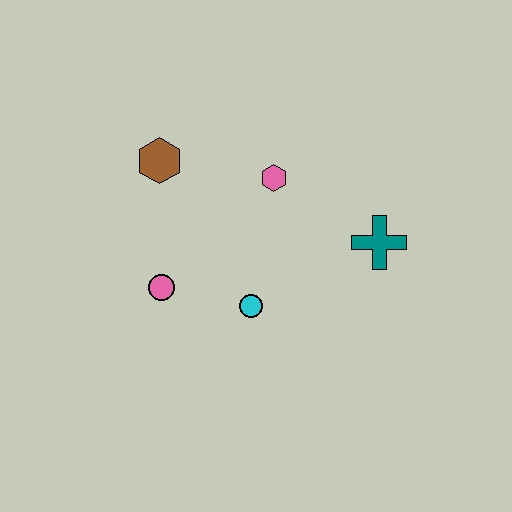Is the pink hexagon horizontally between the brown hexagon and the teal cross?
Yes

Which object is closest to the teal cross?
The pink hexagon is closest to the teal cross.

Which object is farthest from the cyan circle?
The brown hexagon is farthest from the cyan circle.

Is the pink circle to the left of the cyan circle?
Yes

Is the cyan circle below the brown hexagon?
Yes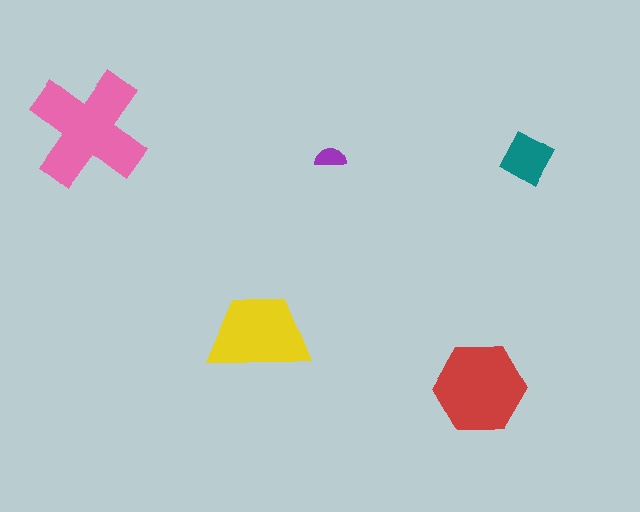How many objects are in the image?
There are 5 objects in the image.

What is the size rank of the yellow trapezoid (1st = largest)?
3rd.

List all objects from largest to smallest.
The pink cross, the red hexagon, the yellow trapezoid, the teal diamond, the purple semicircle.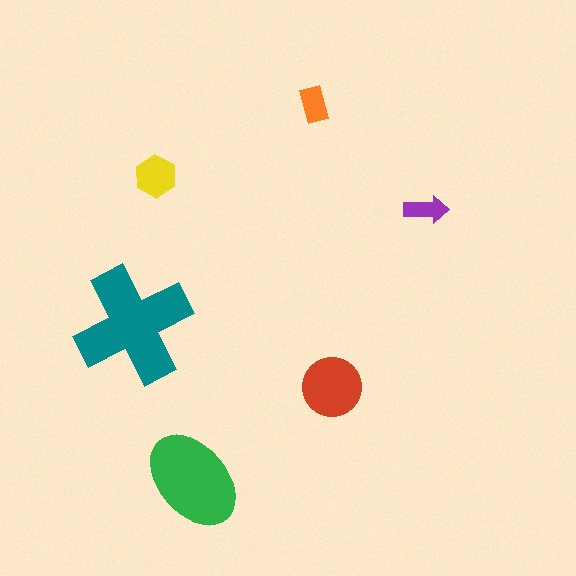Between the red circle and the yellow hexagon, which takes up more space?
The red circle.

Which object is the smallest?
The purple arrow.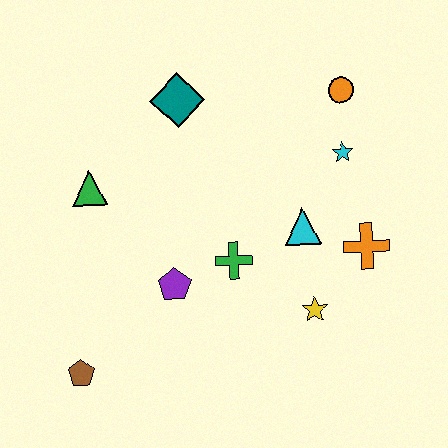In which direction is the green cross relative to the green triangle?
The green cross is to the right of the green triangle.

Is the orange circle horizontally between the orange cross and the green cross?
Yes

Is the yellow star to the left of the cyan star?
Yes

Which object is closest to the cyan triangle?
The orange cross is closest to the cyan triangle.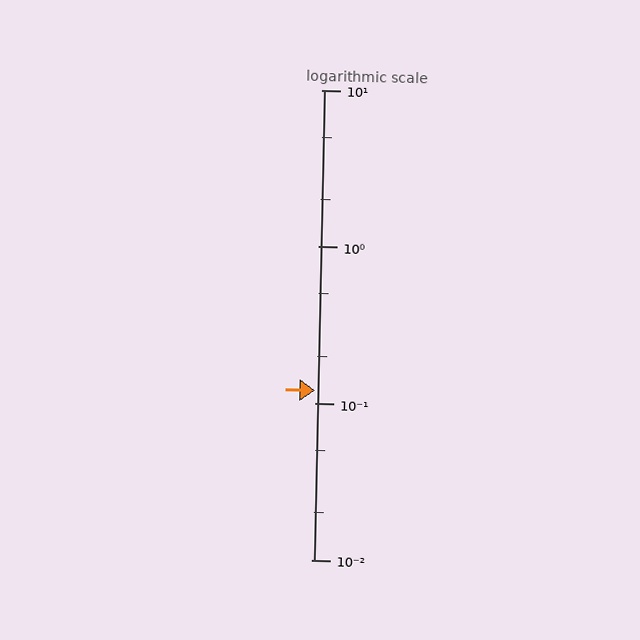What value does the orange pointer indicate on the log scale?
The pointer indicates approximately 0.12.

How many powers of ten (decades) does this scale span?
The scale spans 3 decades, from 0.01 to 10.